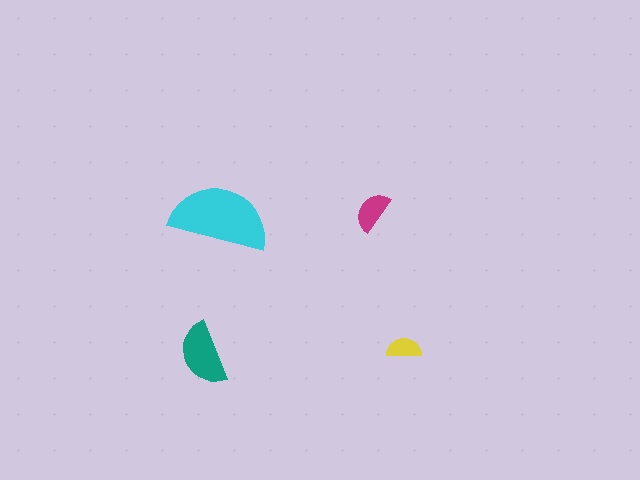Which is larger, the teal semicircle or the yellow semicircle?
The teal one.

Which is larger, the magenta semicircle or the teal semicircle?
The teal one.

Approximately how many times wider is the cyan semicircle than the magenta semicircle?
About 2.5 times wider.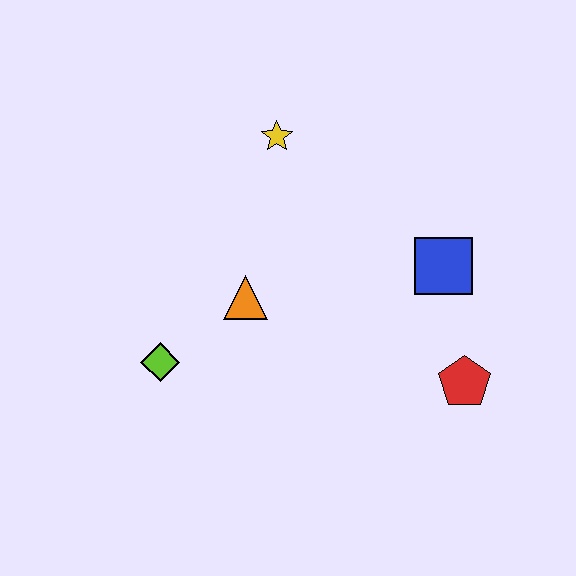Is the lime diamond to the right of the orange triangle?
No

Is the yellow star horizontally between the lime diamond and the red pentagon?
Yes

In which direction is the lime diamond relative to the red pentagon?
The lime diamond is to the left of the red pentagon.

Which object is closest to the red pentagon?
The blue square is closest to the red pentagon.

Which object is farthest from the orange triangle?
The red pentagon is farthest from the orange triangle.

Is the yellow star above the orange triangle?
Yes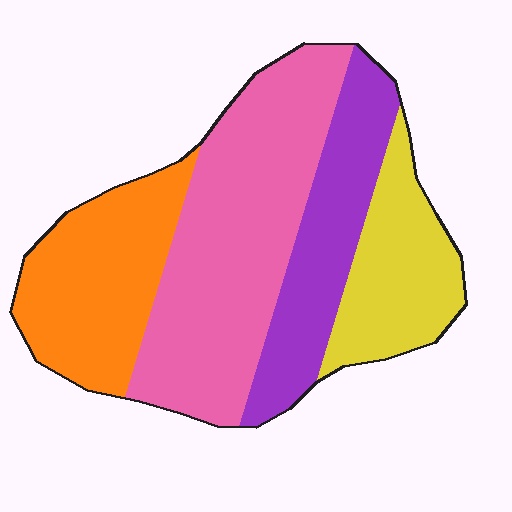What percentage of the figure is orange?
Orange takes up between a sixth and a third of the figure.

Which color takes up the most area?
Pink, at roughly 40%.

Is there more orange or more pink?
Pink.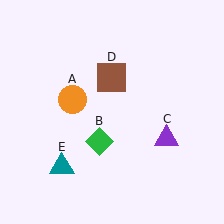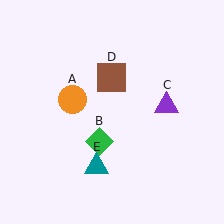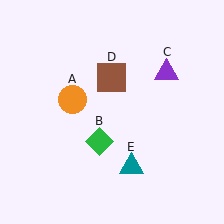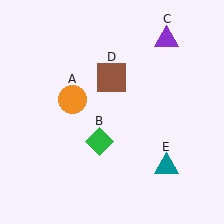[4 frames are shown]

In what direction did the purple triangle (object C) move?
The purple triangle (object C) moved up.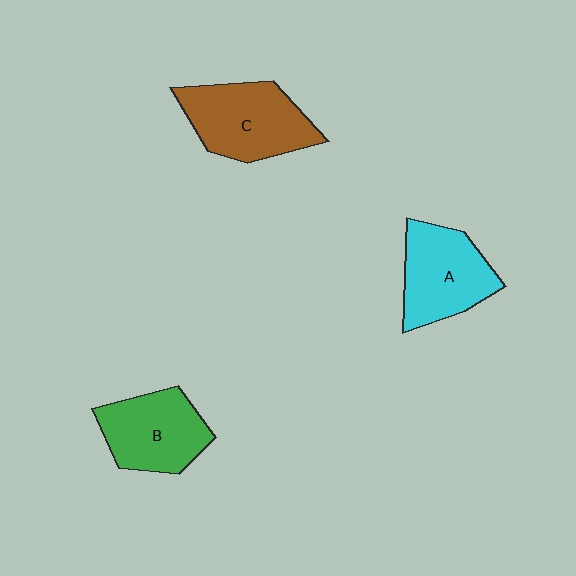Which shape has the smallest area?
Shape B (green).